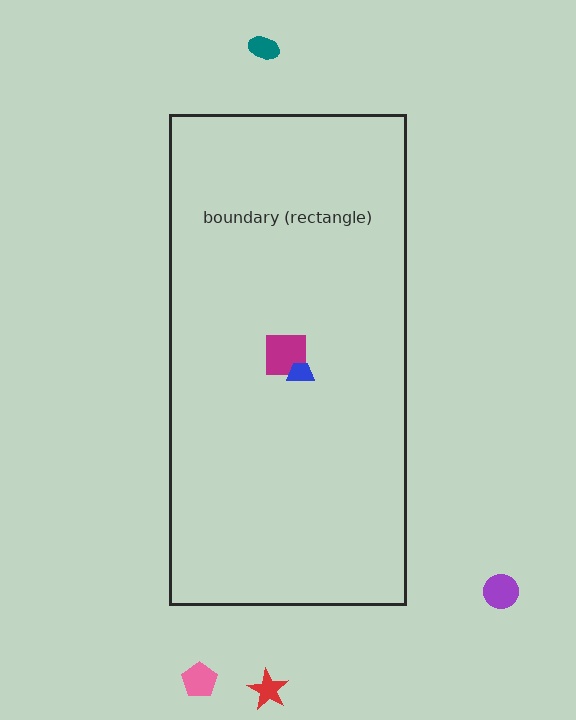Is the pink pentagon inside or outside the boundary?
Outside.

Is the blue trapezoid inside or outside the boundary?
Inside.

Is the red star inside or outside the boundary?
Outside.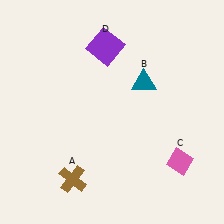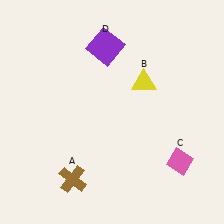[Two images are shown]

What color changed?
The triangle (B) changed from teal in Image 1 to yellow in Image 2.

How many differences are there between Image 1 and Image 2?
There is 1 difference between the two images.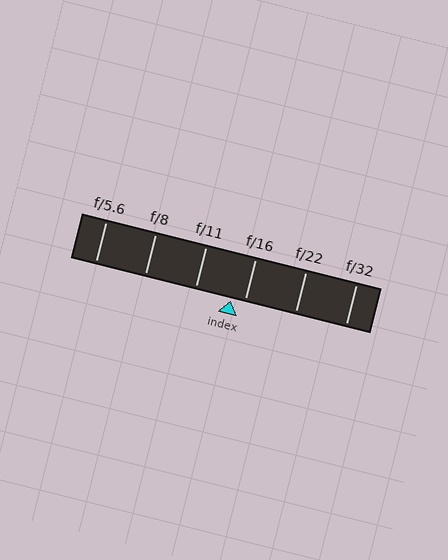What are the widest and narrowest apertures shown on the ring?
The widest aperture shown is f/5.6 and the narrowest is f/32.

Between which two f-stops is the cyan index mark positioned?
The index mark is between f/11 and f/16.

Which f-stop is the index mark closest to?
The index mark is closest to f/16.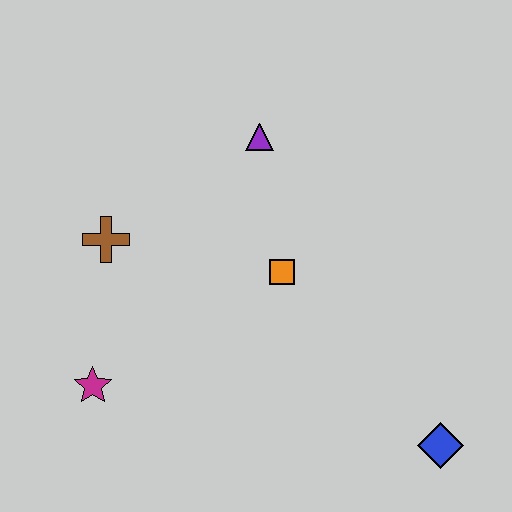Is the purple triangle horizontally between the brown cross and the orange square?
Yes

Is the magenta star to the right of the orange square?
No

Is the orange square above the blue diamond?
Yes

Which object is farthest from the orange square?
The blue diamond is farthest from the orange square.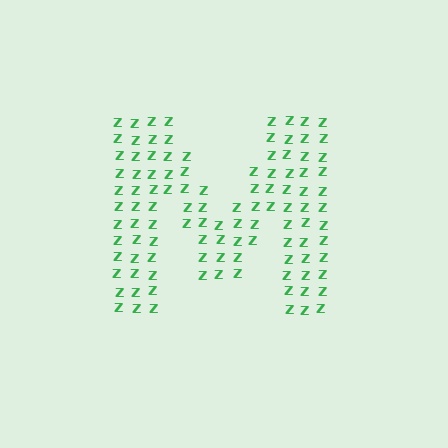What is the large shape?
The large shape is the letter M.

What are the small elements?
The small elements are letter Z's.